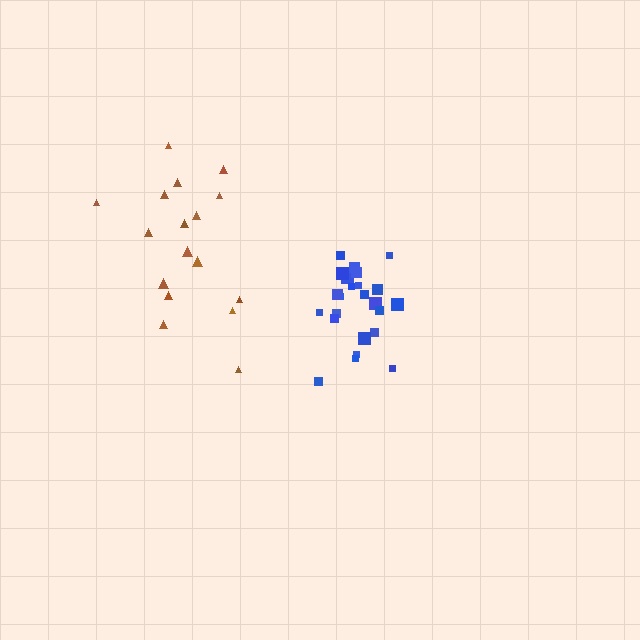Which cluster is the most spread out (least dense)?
Brown.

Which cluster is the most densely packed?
Blue.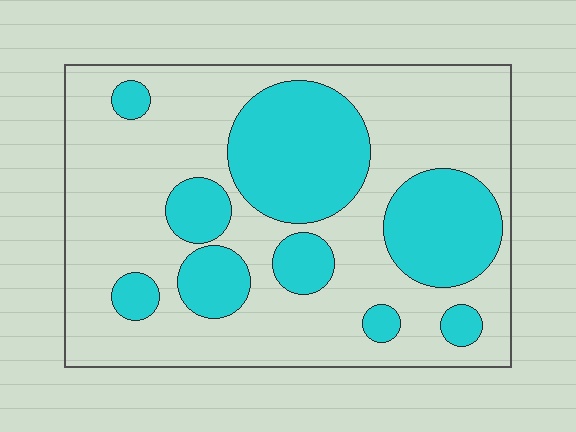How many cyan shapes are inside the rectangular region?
9.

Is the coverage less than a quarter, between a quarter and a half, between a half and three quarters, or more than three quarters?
Between a quarter and a half.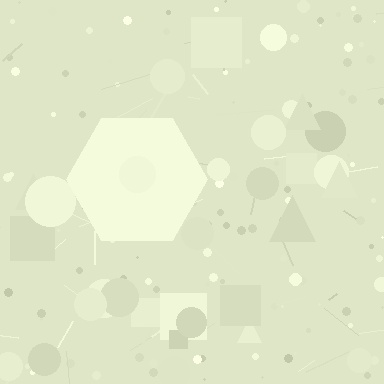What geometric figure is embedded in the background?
A hexagon is embedded in the background.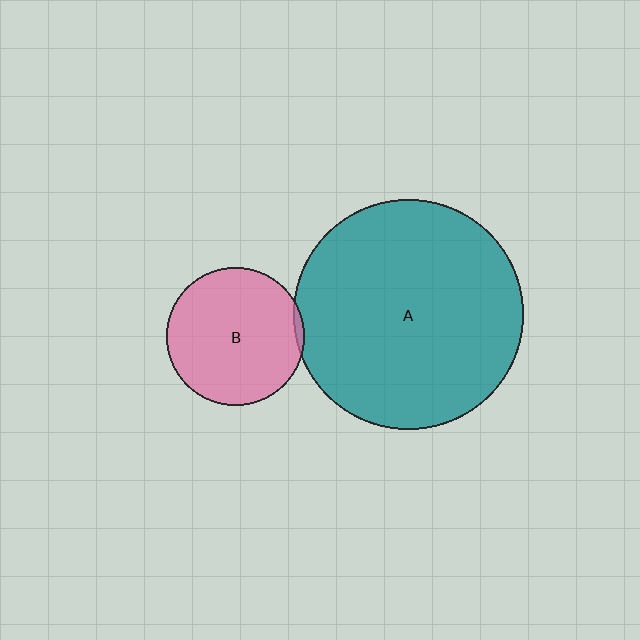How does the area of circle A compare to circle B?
Approximately 2.8 times.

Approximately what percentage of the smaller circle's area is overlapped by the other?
Approximately 5%.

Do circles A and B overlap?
Yes.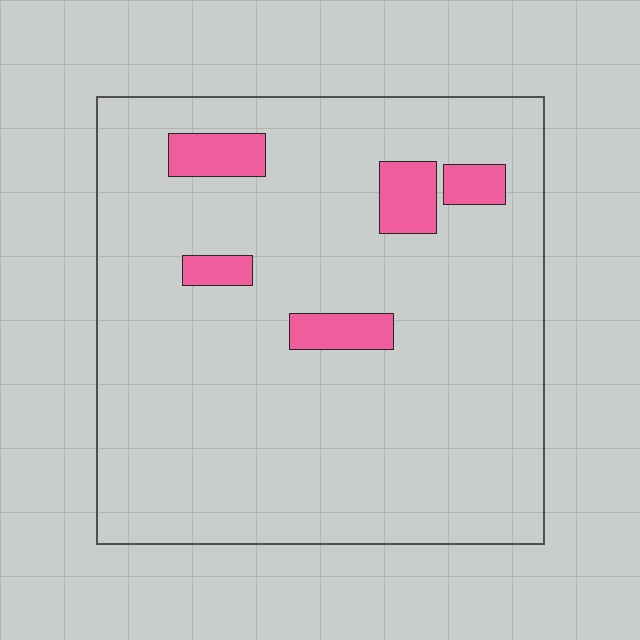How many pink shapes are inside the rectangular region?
5.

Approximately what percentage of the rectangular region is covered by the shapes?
Approximately 10%.